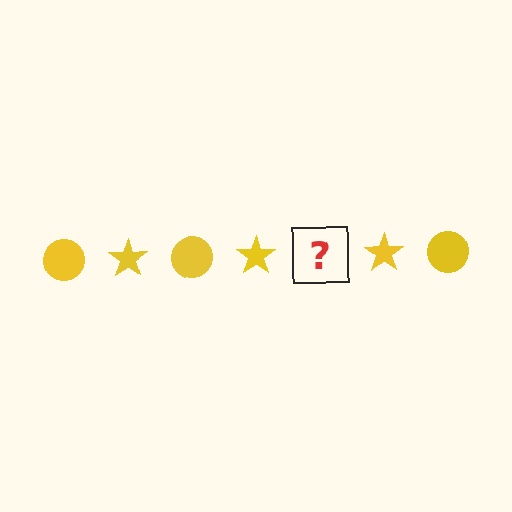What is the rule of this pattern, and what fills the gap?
The rule is that the pattern cycles through circle, star shapes in yellow. The gap should be filled with a yellow circle.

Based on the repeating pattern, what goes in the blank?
The blank should be a yellow circle.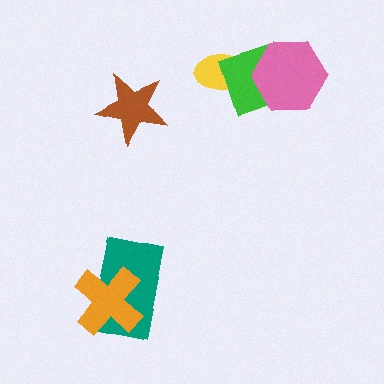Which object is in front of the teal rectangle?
The orange cross is in front of the teal rectangle.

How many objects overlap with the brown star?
0 objects overlap with the brown star.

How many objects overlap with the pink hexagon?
1 object overlaps with the pink hexagon.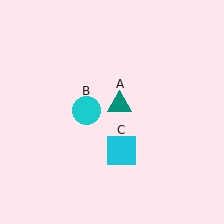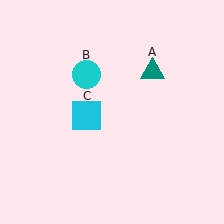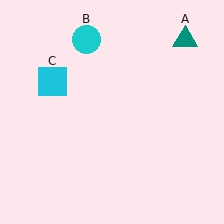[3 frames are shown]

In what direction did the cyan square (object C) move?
The cyan square (object C) moved up and to the left.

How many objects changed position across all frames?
3 objects changed position: teal triangle (object A), cyan circle (object B), cyan square (object C).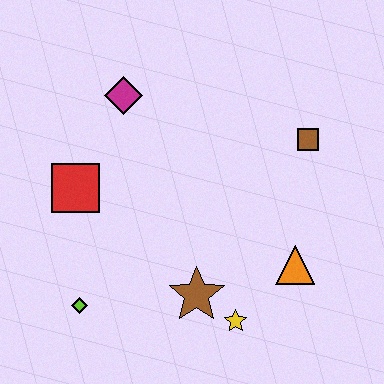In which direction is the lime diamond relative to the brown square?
The lime diamond is to the left of the brown square.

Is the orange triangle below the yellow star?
No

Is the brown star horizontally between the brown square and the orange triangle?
No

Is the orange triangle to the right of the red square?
Yes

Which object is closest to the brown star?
The yellow star is closest to the brown star.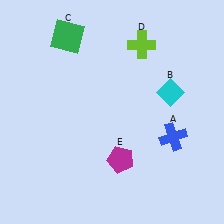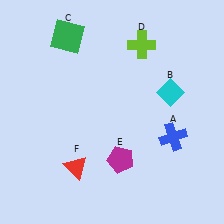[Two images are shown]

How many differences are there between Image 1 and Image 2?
There is 1 difference between the two images.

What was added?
A red triangle (F) was added in Image 2.